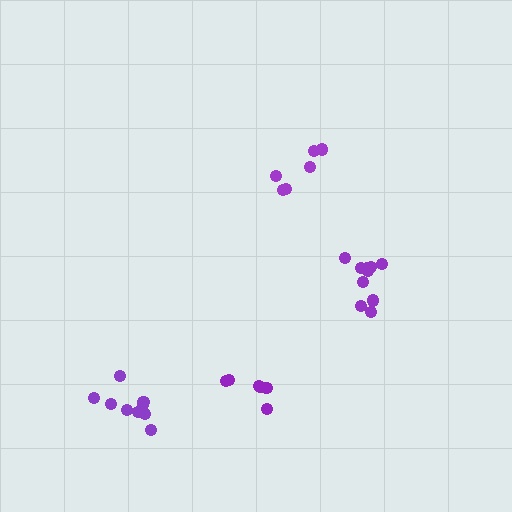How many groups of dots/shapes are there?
There are 4 groups.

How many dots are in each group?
Group 1: 6 dots, Group 2: 9 dots, Group 3: 10 dots, Group 4: 6 dots (31 total).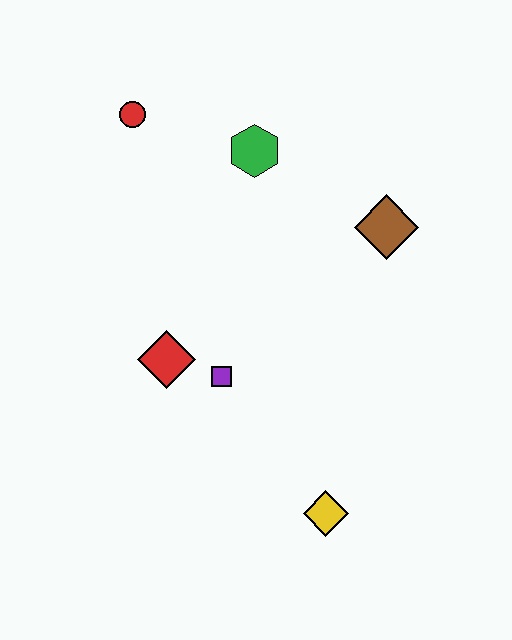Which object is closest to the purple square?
The red diamond is closest to the purple square.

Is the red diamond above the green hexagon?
No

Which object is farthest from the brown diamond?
The yellow diamond is farthest from the brown diamond.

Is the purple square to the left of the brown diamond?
Yes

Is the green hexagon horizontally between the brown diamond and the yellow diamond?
No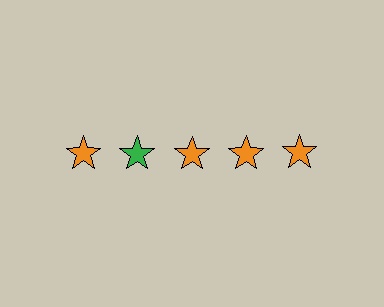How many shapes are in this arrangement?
There are 5 shapes arranged in a grid pattern.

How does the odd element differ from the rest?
It has a different color: green instead of orange.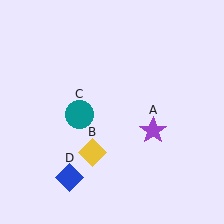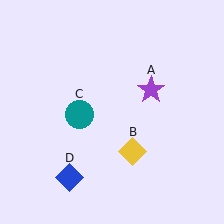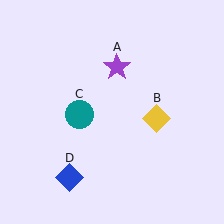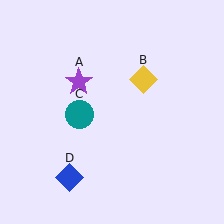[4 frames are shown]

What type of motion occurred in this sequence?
The purple star (object A), yellow diamond (object B) rotated counterclockwise around the center of the scene.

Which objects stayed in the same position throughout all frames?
Teal circle (object C) and blue diamond (object D) remained stationary.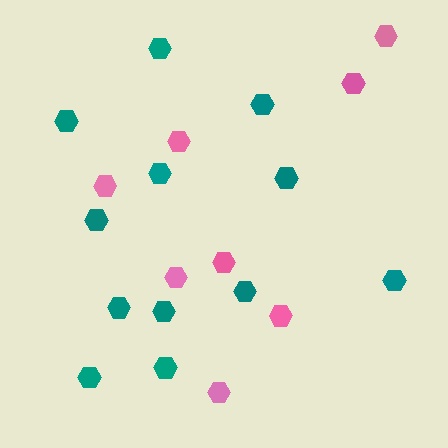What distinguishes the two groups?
There are 2 groups: one group of teal hexagons (12) and one group of pink hexagons (8).